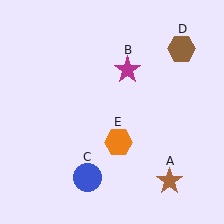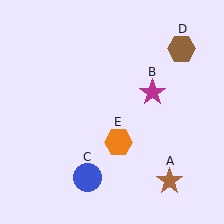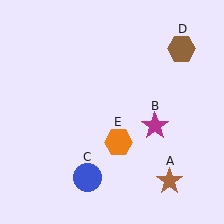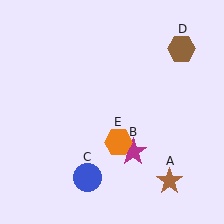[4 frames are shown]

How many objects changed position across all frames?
1 object changed position: magenta star (object B).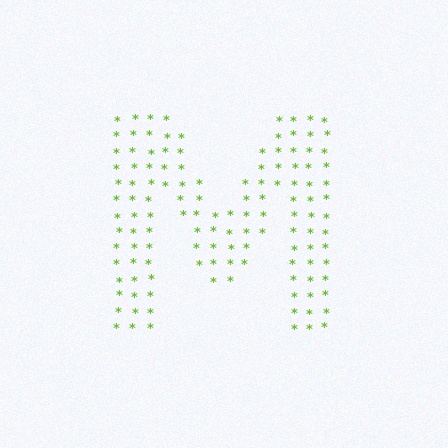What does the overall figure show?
The overall figure shows the letter M.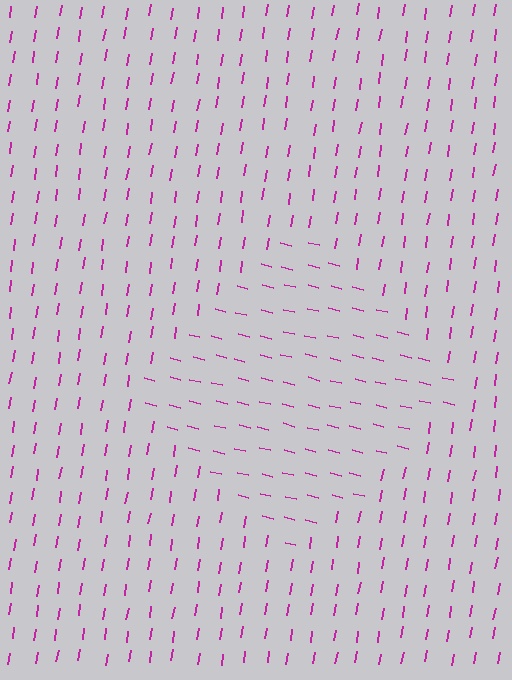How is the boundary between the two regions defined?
The boundary is defined purely by a change in line orientation (approximately 85 degrees difference). All lines are the same color and thickness.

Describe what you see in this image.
The image is filled with small magenta line segments. A diamond region in the image has lines oriented differently from the surrounding lines, creating a visible texture boundary.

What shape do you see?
I see a diamond.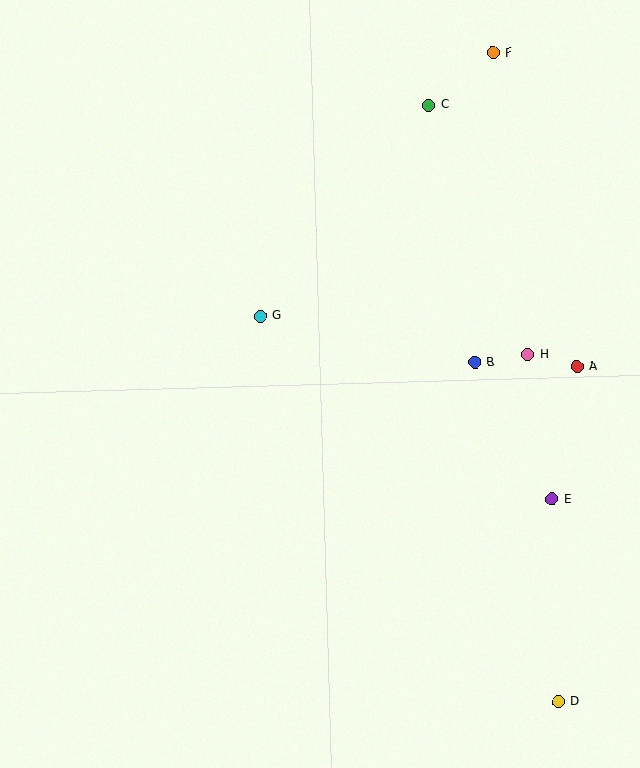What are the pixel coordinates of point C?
Point C is at (429, 105).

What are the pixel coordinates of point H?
Point H is at (528, 354).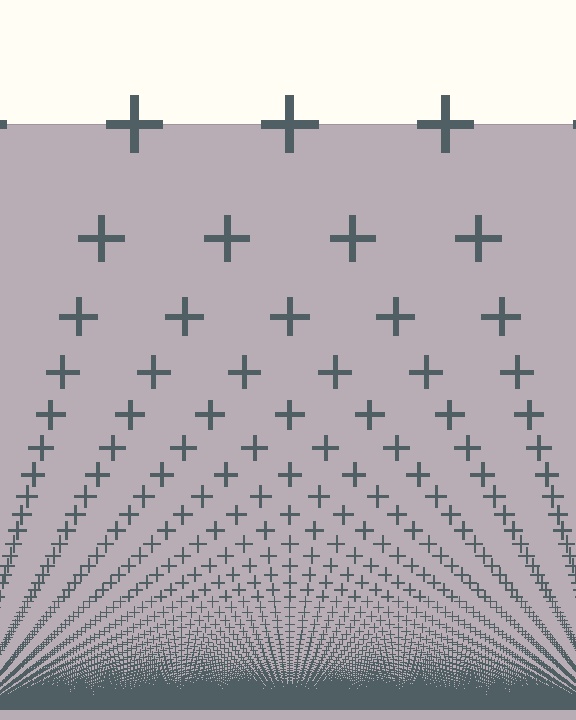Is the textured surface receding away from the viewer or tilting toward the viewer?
The surface appears to tilt toward the viewer. Texture elements get larger and sparser toward the top.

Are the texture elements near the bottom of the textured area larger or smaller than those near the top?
Smaller. The gradient is inverted — elements near the bottom are smaller and denser.